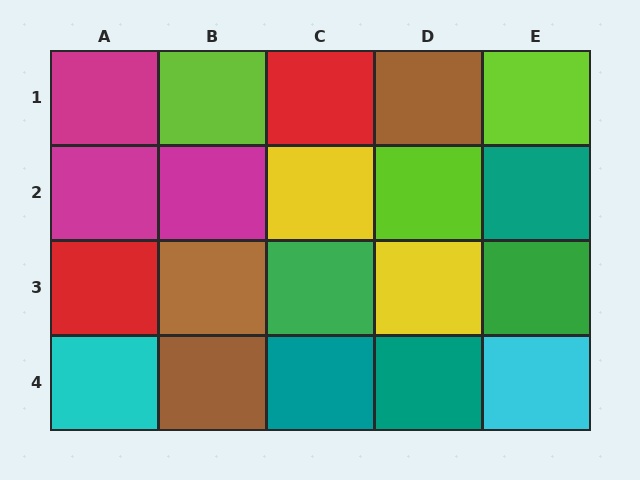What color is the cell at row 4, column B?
Brown.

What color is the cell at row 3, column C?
Green.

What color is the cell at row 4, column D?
Teal.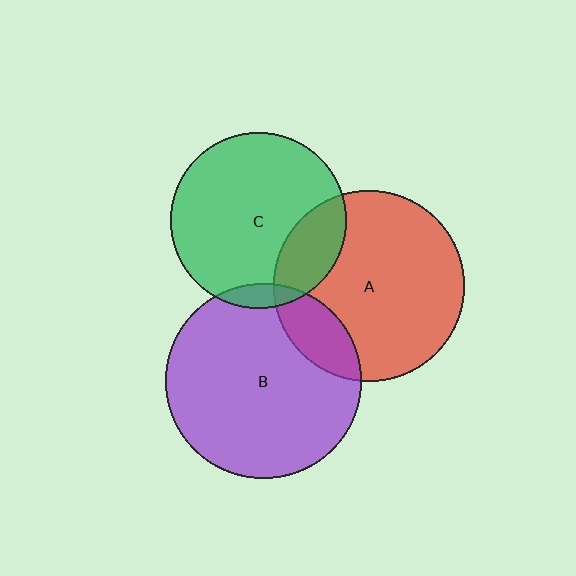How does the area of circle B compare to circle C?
Approximately 1.2 times.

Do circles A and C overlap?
Yes.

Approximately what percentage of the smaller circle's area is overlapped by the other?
Approximately 20%.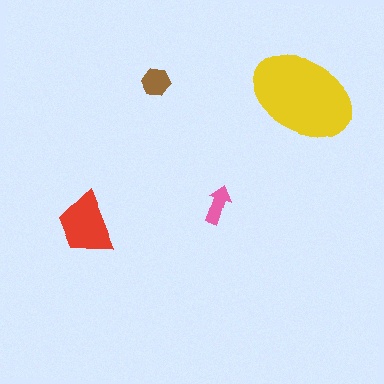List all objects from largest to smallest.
The yellow ellipse, the red trapezoid, the brown hexagon, the pink arrow.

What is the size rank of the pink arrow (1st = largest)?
4th.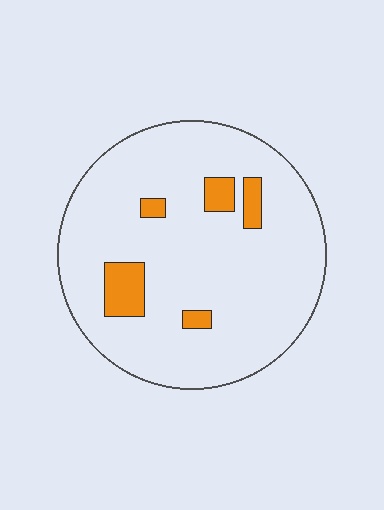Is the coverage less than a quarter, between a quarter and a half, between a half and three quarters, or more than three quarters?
Less than a quarter.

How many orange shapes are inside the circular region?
5.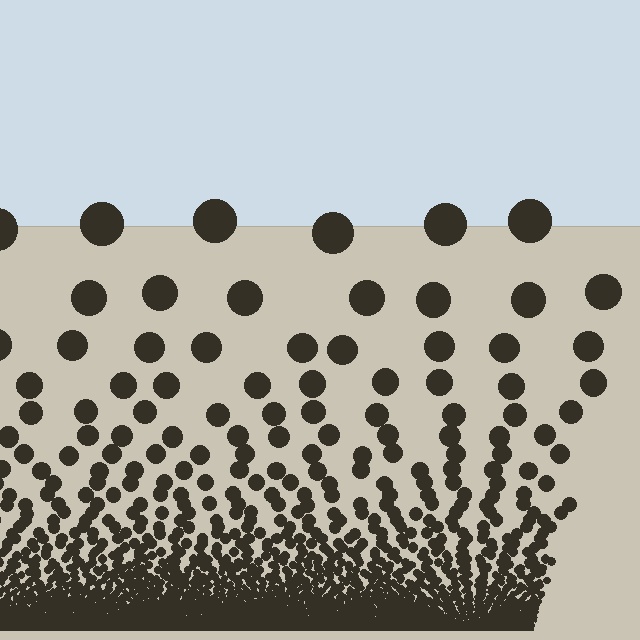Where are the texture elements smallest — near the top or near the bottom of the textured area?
Near the bottom.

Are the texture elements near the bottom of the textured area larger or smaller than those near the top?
Smaller. The gradient is inverted — elements near the bottom are smaller and denser.